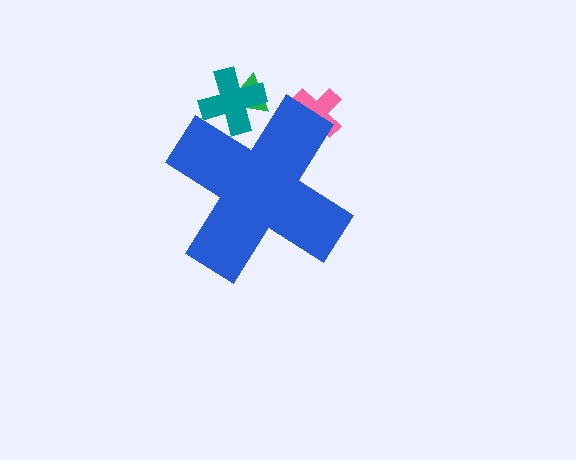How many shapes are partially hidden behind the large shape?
3 shapes are partially hidden.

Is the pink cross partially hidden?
Yes, the pink cross is partially hidden behind the blue cross.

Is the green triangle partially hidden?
Yes, the green triangle is partially hidden behind the blue cross.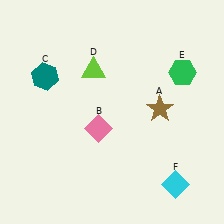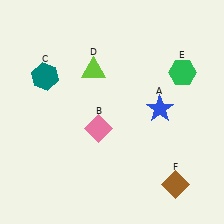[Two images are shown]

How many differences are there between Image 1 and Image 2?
There are 2 differences between the two images.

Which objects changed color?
A changed from brown to blue. F changed from cyan to brown.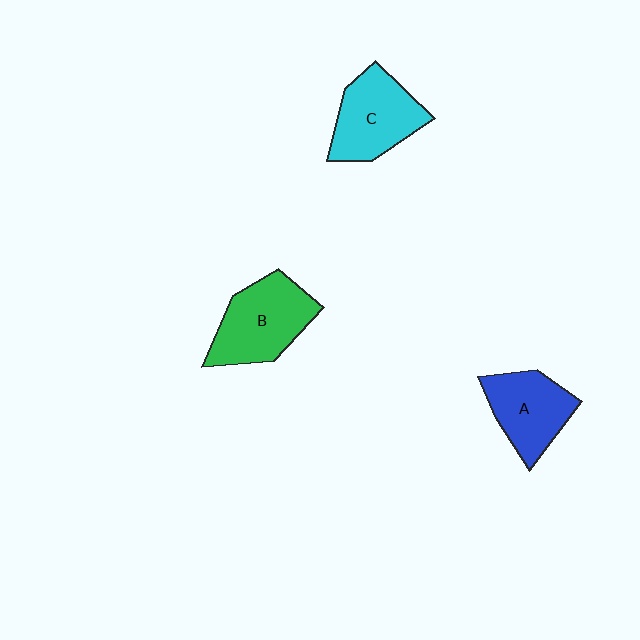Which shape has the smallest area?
Shape A (blue).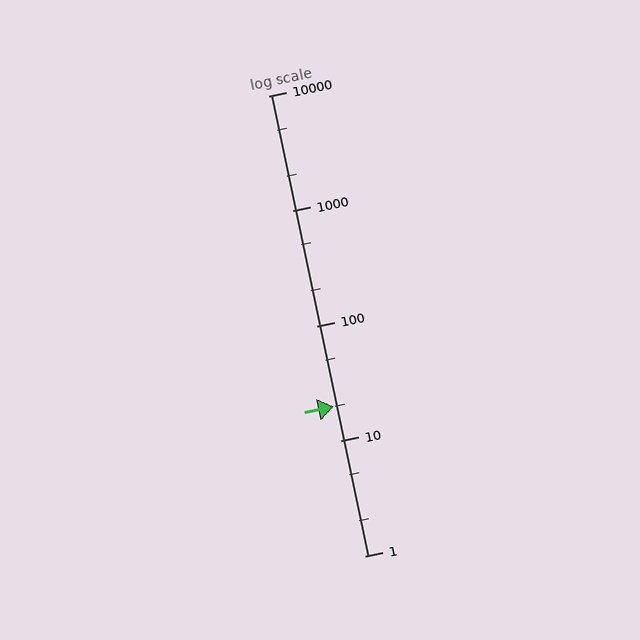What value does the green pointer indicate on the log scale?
The pointer indicates approximately 20.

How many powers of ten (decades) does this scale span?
The scale spans 4 decades, from 1 to 10000.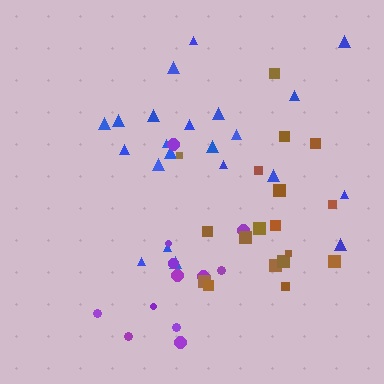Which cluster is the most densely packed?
Purple.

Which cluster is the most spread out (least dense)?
Blue.